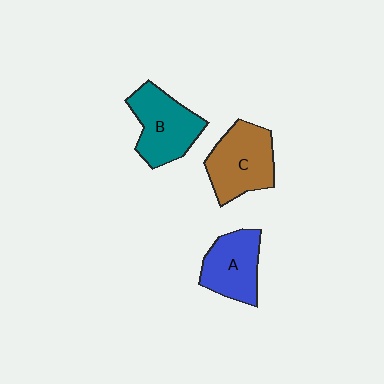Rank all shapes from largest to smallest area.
From largest to smallest: C (brown), B (teal), A (blue).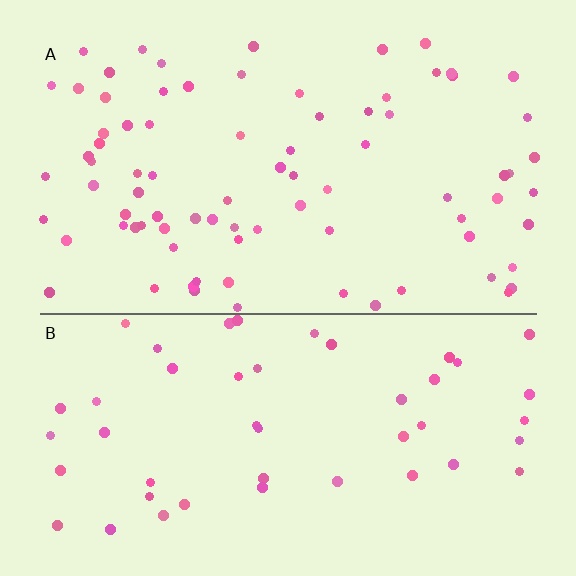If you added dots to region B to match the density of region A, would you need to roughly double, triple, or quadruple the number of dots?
Approximately double.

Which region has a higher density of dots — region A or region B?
A (the top).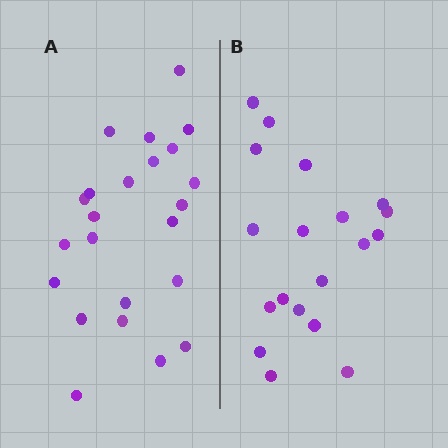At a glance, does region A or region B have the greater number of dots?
Region A (the left region) has more dots.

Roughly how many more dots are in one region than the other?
Region A has about 4 more dots than region B.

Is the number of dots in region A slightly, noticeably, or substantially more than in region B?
Region A has only slightly more — the two regions are fairly close. The ratio is roughly 1.2 to 1.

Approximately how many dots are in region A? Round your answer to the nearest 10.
About 20 dots. (The exact count is 23, which rounds to 20.)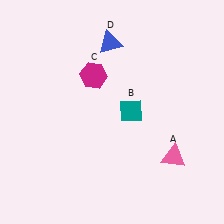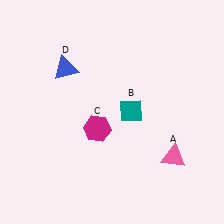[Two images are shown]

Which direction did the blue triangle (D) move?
The blue triangle (D) moved left.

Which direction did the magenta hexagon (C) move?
The magenta hexagon (C) moved down.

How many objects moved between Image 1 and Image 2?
2 objects moved between the two images.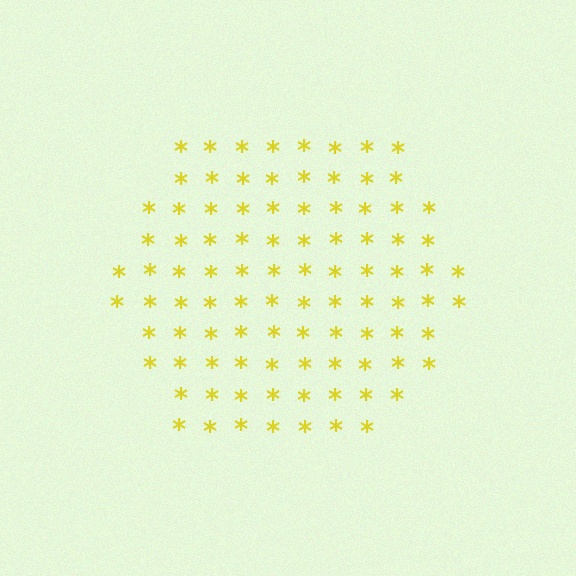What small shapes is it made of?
It is made of small asterisks.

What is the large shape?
The large shape is a hexagon.